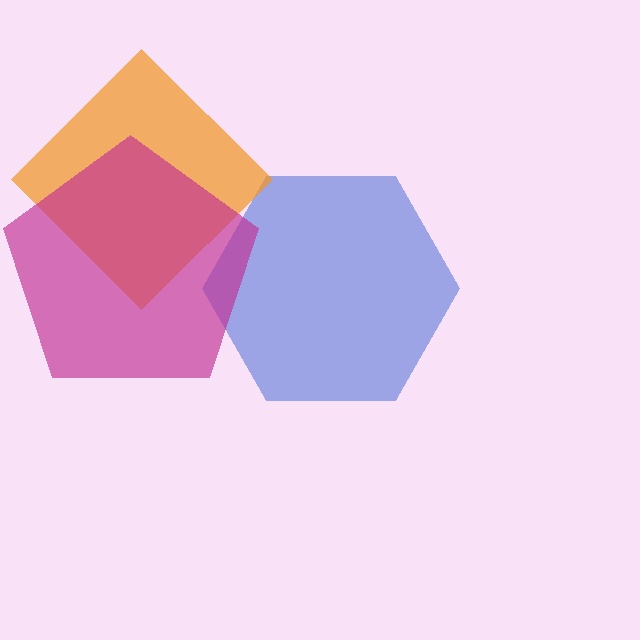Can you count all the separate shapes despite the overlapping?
Yes, there are 3 separate shapes.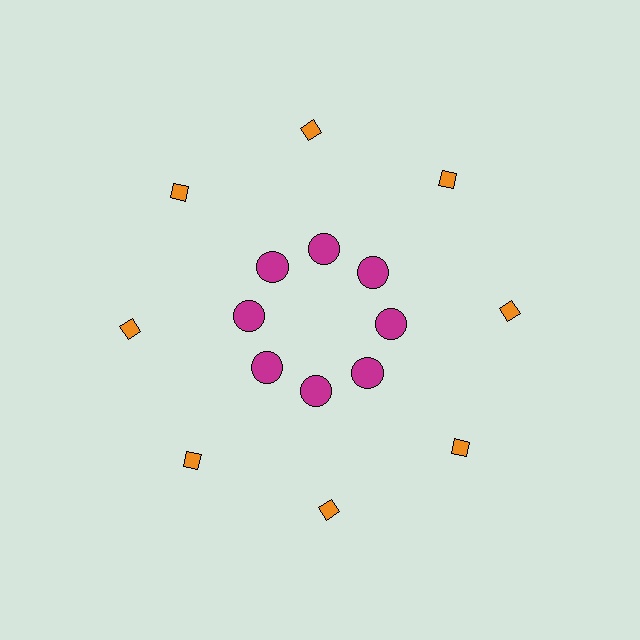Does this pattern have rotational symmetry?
Yes, this pattern has 8-fold rotational symmetry. It looks the same after rotating 45 degrees around the center.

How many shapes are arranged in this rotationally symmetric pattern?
There are 16 shapes, arranged in 8 groups of 2.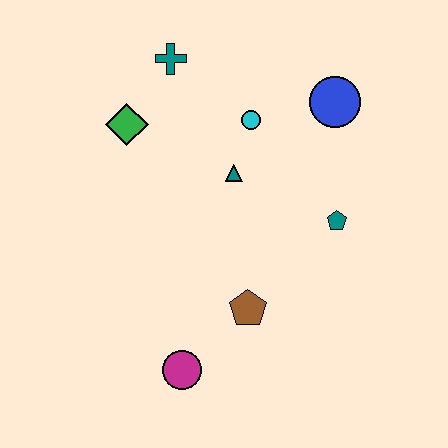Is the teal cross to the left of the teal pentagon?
Yes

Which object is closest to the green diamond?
The teal cross is closest to the green diamond.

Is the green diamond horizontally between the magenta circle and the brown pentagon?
No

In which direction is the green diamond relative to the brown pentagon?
The green diamond is above the brown pentagon.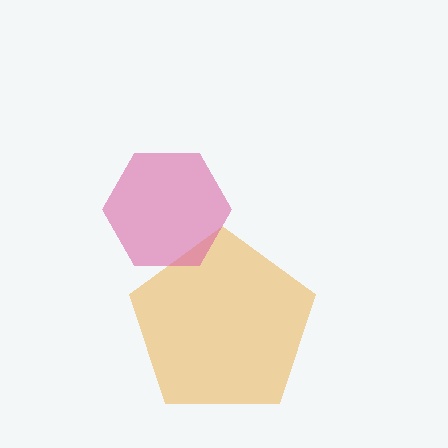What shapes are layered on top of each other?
The layered shapes are: an orange pentagon, a pink hexagon.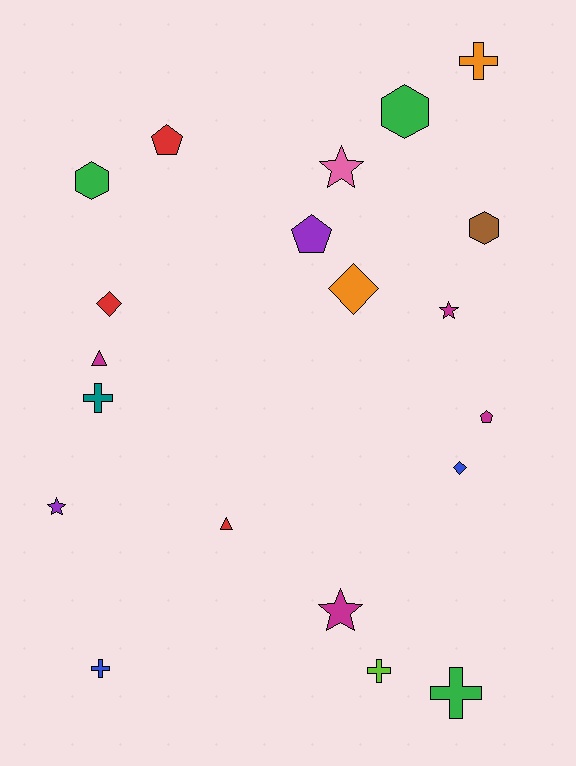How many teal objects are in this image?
There is 1 teal object.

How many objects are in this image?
There are 20 objects.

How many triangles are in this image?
There are 2 triangles.